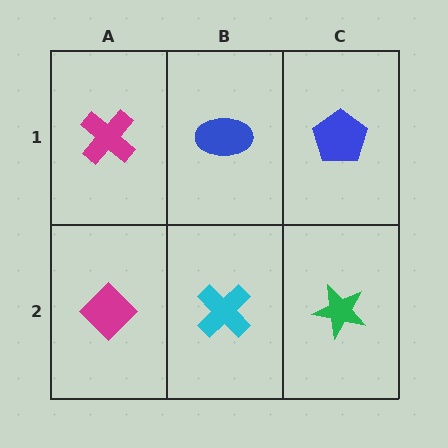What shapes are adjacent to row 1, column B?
A cyan cross (row 2, column B), a magenta cross (row 1, column A), a blue pentagon (row 1, column C).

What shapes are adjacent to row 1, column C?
A green star (row 2, column C), a blue ellipse (row 1, column B).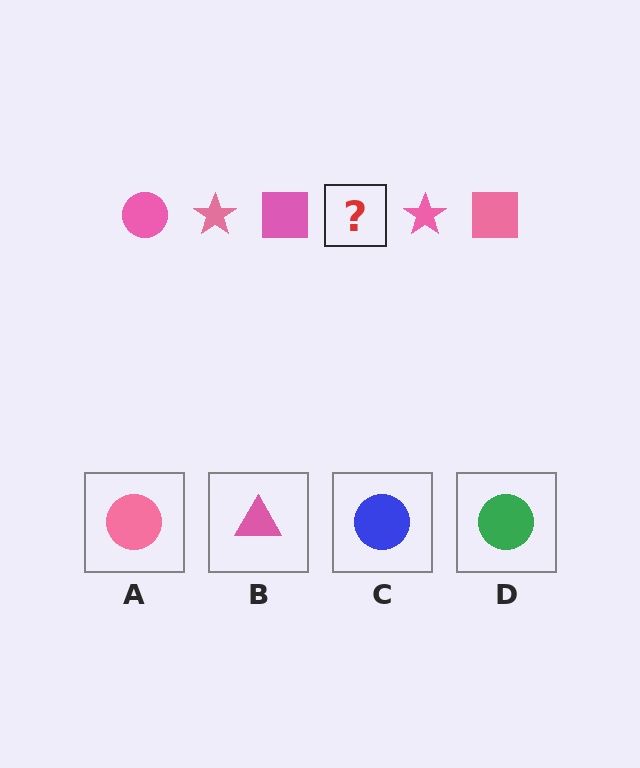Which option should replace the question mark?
Option A.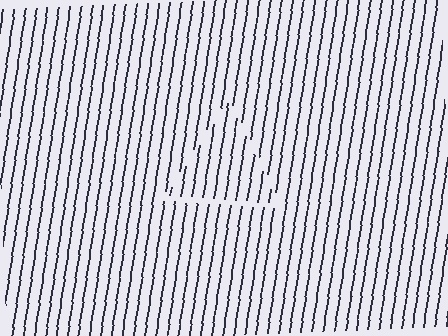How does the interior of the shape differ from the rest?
The interior of the shape contains the same grating, shifted by half a period — the contour is defined by the phase discontinuity where line-ends from the inner and outer gratings abut.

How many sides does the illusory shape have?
3 sides — the line-ends trace a triangle.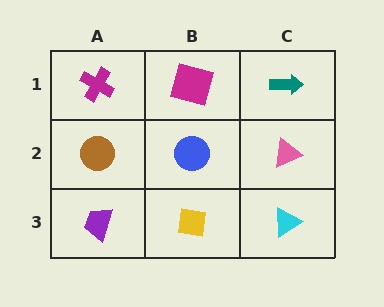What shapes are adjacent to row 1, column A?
A brown circle (row 2, column A), a magenta square (row 1, column B).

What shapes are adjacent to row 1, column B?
A blue circle (row 2, column B), a magenta cross (row 1, column A), a teal arrow (row 1, column C).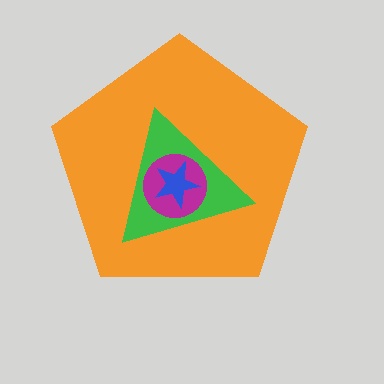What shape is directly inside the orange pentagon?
The green triangle.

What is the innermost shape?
The blue star.